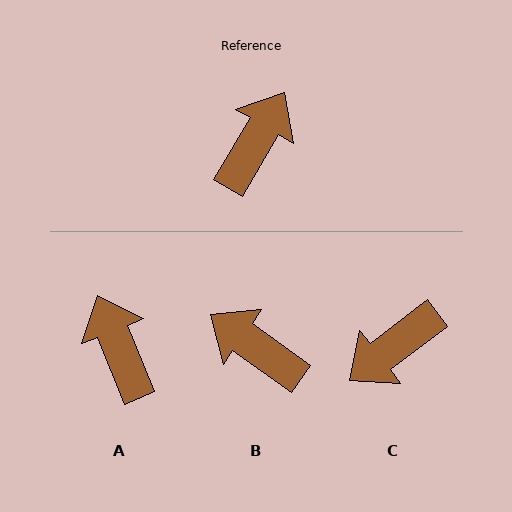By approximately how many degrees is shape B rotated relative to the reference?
Approximately 85 degrees counter-clockwise.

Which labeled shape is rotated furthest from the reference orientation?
C, about 158 degrees away.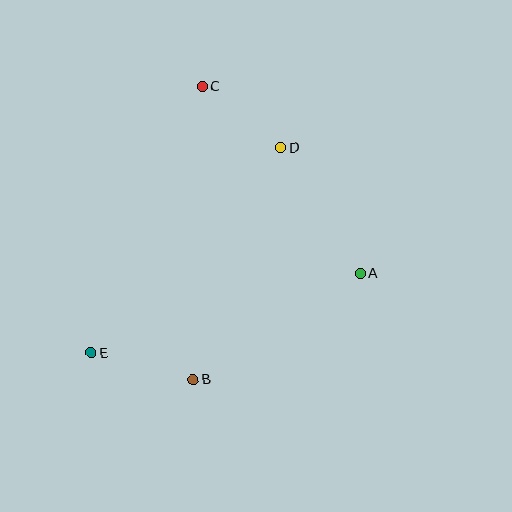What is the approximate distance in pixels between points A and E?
The distance between A and E is approximately 280 pixels.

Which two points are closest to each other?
Points C and D are closest to each other.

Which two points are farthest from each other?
Points B and C are farthest from each other.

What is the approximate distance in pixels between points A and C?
The distance between A and C is approximately 244 pixels.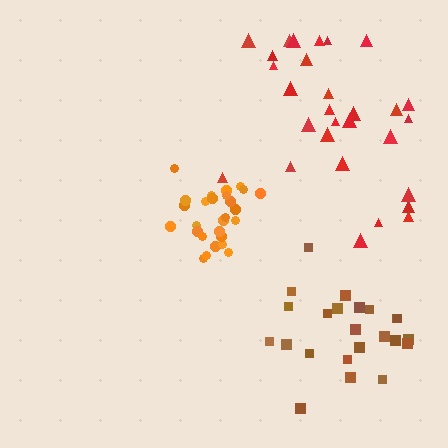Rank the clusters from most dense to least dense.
orange, brown, red.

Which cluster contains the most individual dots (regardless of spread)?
Red (29).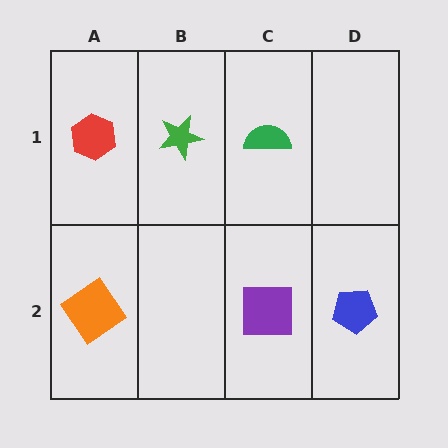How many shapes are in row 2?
3 shapes.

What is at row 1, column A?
A red hexagon.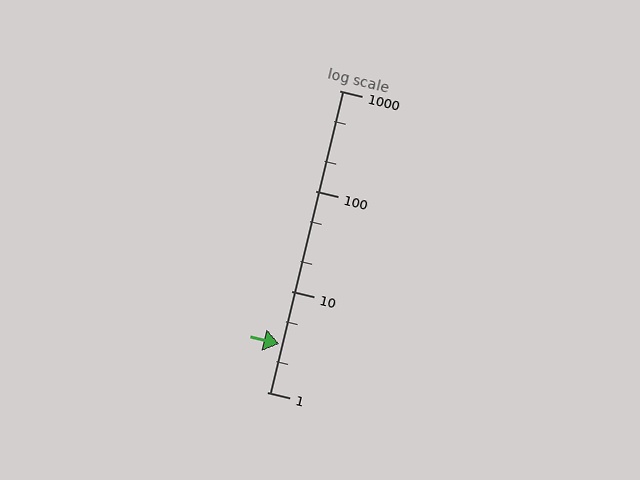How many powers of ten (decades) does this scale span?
The scale spans 3 decades, from 1 to 1000.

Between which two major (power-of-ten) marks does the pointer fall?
The pointer is between 1 and 10.